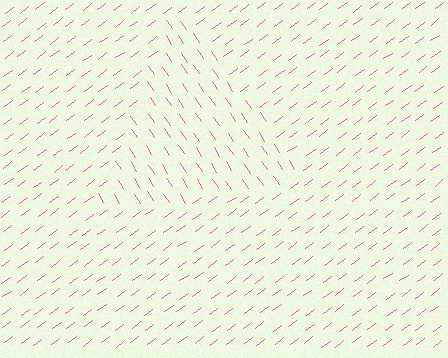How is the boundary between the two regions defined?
The boundary is defined purely by a change in line orientation (approximately 87 degrees difference). All lines are the same color and thickness.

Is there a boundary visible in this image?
Yes, there is a texture boundary formed by a change in line orientation.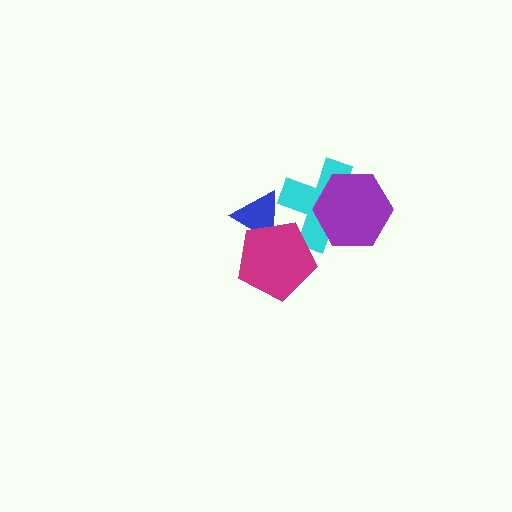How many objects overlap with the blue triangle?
2 objects overlap with the blue triangle.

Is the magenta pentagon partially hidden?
No, no other shape covers it.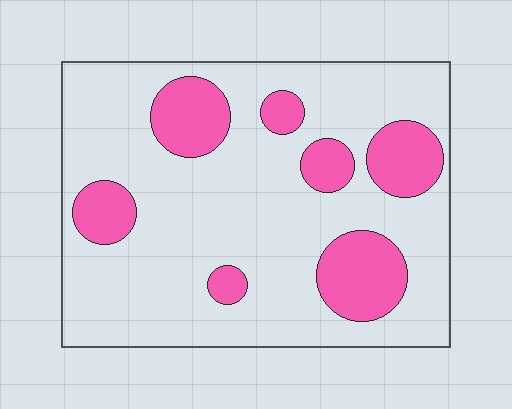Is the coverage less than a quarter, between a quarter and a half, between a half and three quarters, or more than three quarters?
Less than a quarter.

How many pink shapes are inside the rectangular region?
7.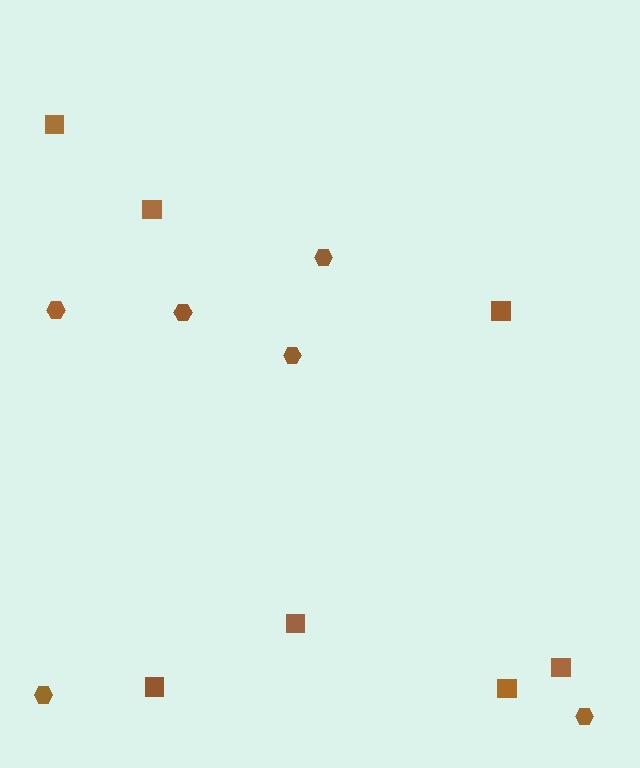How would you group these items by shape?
There are 2 groups: one group of hexagons (6) and one group of squares (7).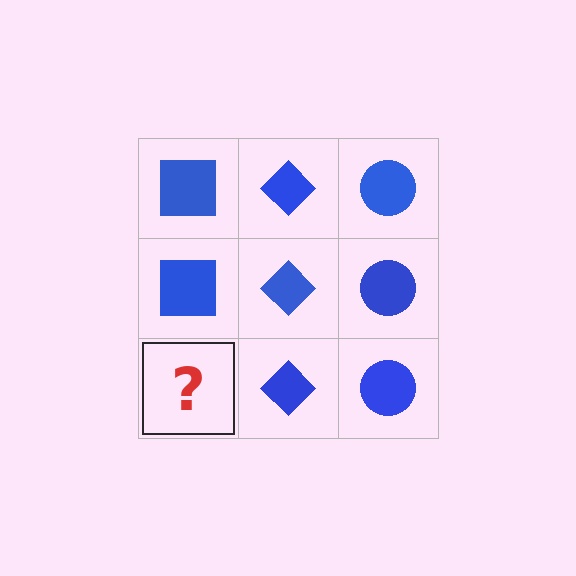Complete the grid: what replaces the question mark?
The question mark should be replaced with a blue square.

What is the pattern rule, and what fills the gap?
The rule is that each column has a consistent shape. The gap should be filled with a blue square.